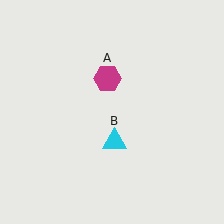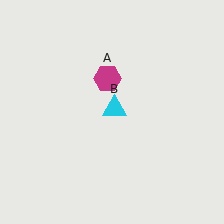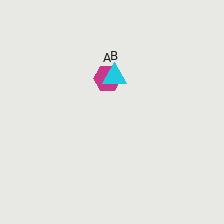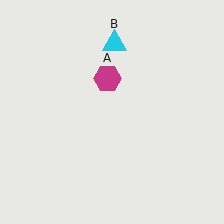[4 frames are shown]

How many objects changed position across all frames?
1 object changed position: cyan triangle (object B).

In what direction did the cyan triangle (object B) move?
The cyan triangle (object B) moved up.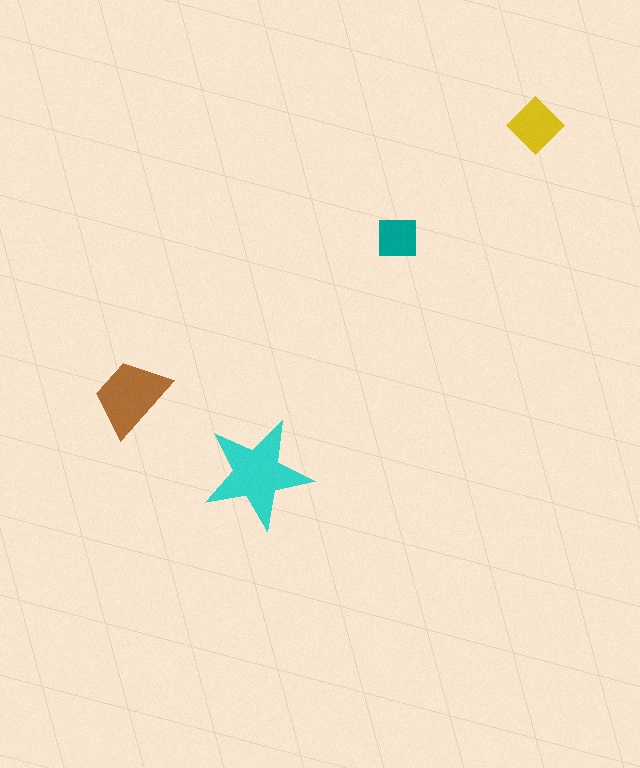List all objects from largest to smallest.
The cyan star, the brown trapezoid, the yellow diamond, the teal square.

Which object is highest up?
The yellow diamond is topmost.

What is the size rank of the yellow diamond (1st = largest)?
3rd.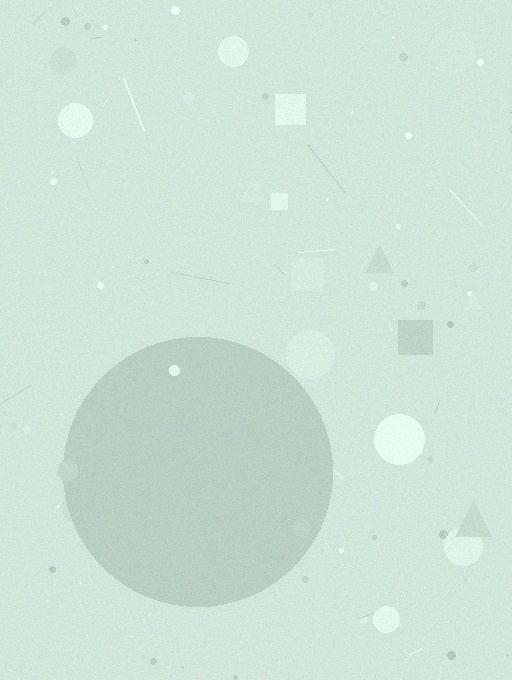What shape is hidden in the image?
A circle is hidden in the image.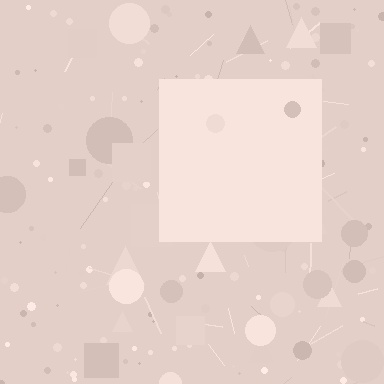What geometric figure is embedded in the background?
A square is embedded in the background.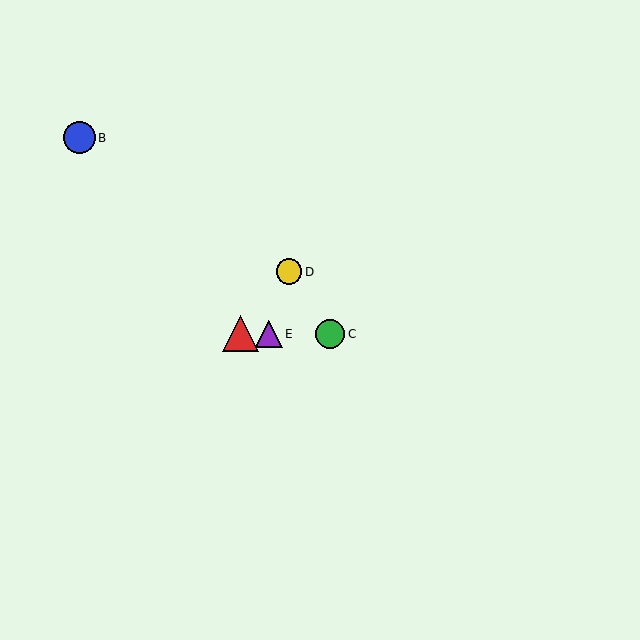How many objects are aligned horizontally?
3 objects (A, C, E) are aligned horizontally.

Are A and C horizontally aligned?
Yes, both are at y≈334.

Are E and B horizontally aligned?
No, E is at y≈334 and B is at y≈138.